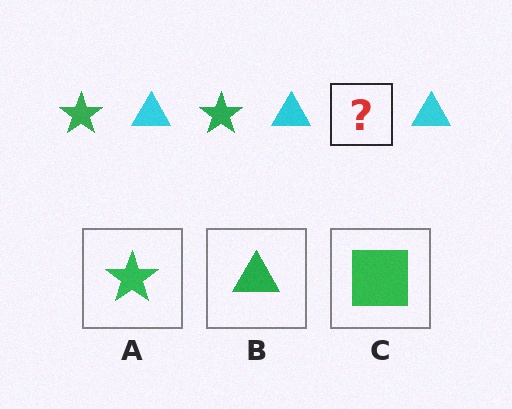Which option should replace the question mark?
Option A.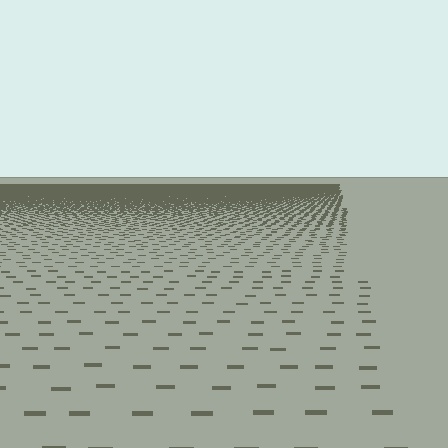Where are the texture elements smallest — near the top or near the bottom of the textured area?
Near the top.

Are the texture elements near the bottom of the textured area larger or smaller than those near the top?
Larger. Near the bottom, elements are closer to the viewer and appear at a bigger on-screen size.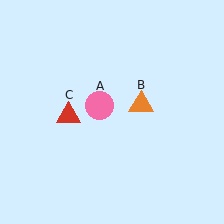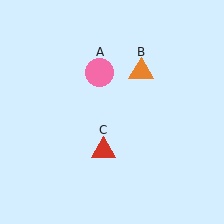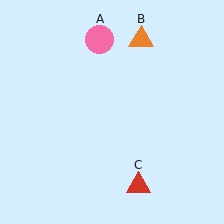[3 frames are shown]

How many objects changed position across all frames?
3 objects changed position: pink circle (object A), orange triangle (object B), red triangle (object C).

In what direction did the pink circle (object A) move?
The pink circle (object A) moved up.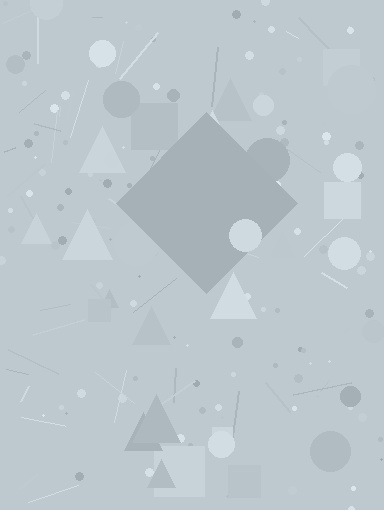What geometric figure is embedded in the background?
A diamond is embedded in the background.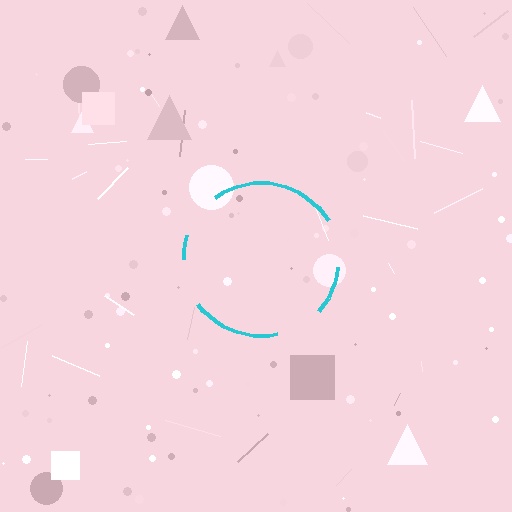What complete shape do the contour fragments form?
The contour fragments form a circle.